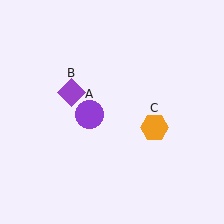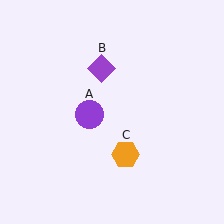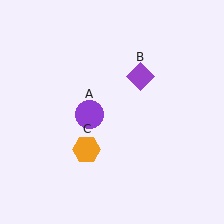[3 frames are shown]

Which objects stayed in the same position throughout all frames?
Purple circle (object A) remained stationary.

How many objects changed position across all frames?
2 objects changed position: purple diamond (object B), orange hexagon (object C).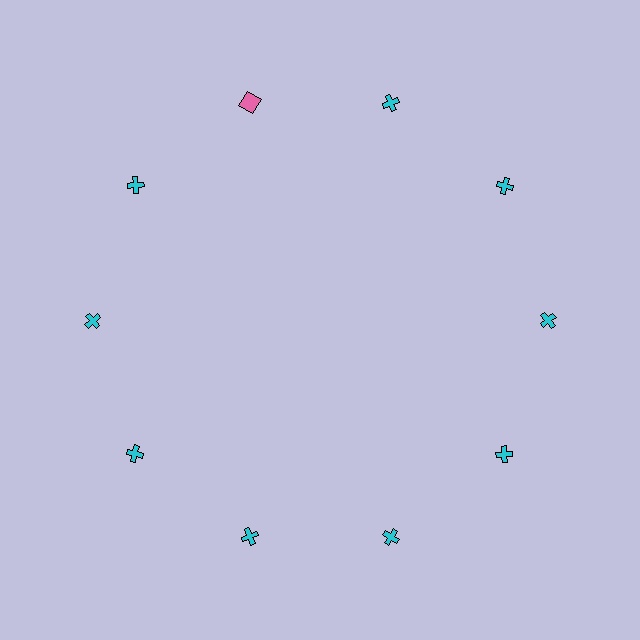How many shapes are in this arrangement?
There are 10 shapes arranged in a ring pattern.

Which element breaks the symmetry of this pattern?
The pink square at roughly the 11 o'clock position breaks the symmetry. All other shapes are cyan crosses.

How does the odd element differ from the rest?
It differs in both color (pink instead of cyan) and shape (square instead of cross).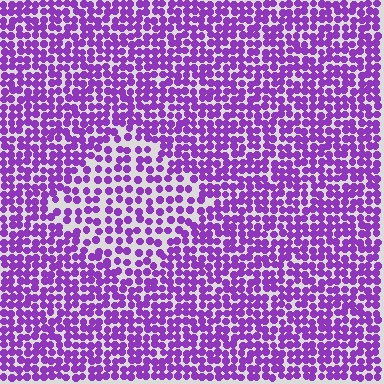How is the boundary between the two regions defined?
The boundary is defined by a change in element density (approximately 1.7x ratio). All elements are the same color, size, and shape.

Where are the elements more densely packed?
The elements are more densely packed outside the diamond boundary.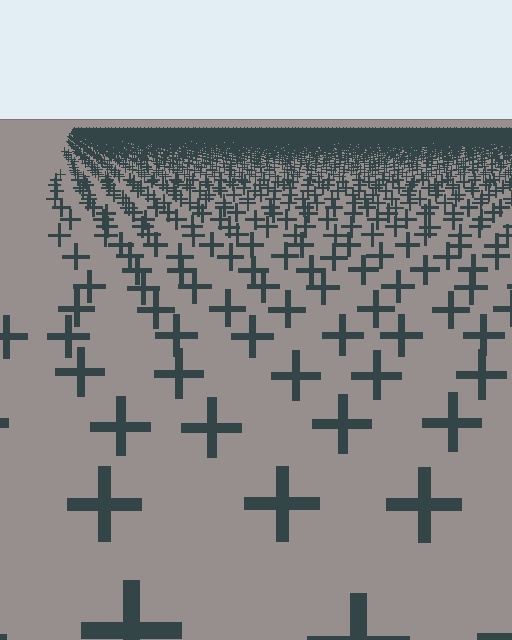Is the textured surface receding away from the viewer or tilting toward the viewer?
The surface is receding away from the viewer. Texture elements get smaller and denser toward the top.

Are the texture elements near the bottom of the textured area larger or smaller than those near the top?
Larger. Near the bottom, elements are closer to the viewer and appear at a bigger on-screen size.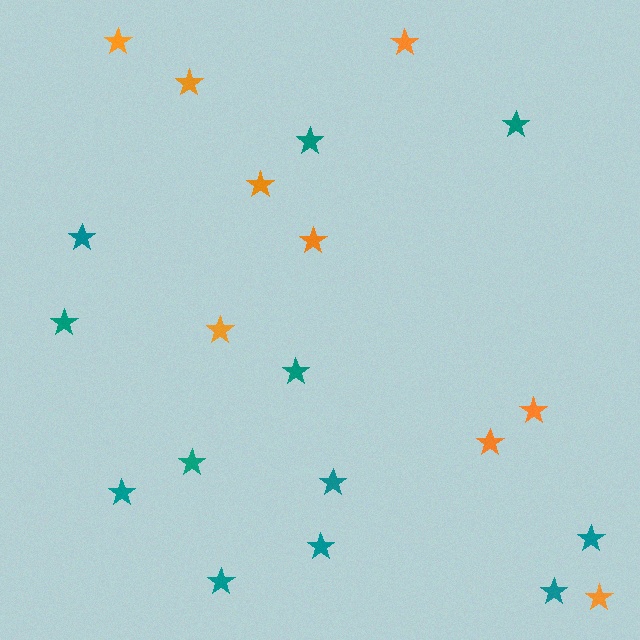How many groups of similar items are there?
There are 2 groups: one group of teal stars (12) and one group of orange stars (9).